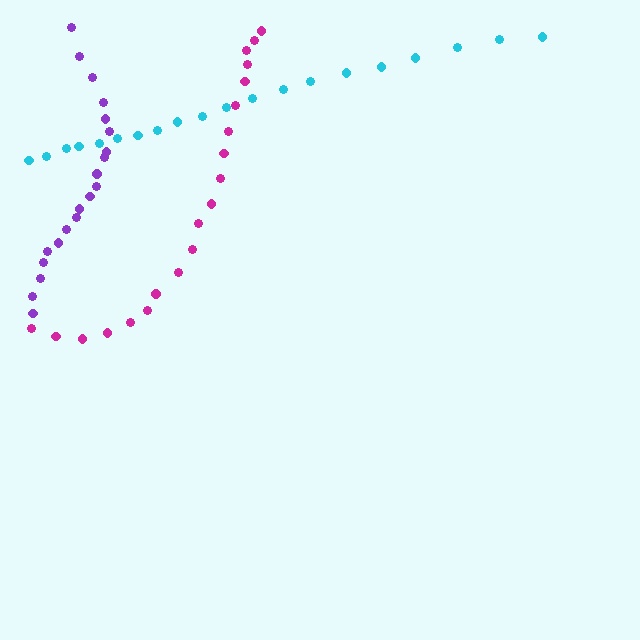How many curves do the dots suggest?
There are 3 distinct paths.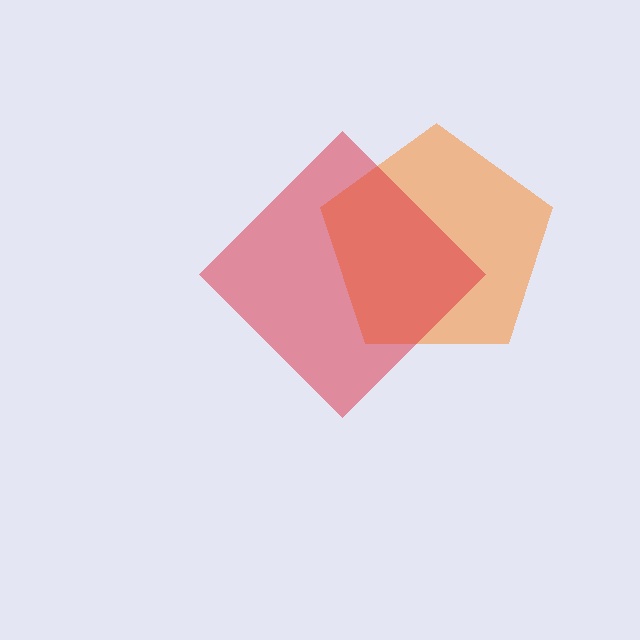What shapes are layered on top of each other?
The layered shapes are: an orange pentagon, a red diamond.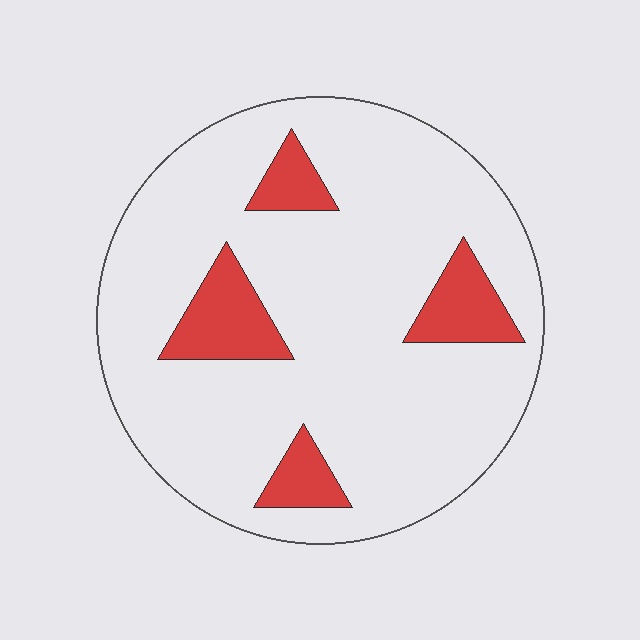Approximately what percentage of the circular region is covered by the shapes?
Approximately 15%.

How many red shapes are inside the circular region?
4.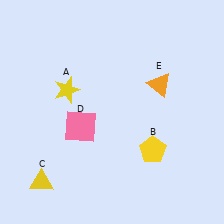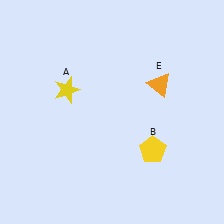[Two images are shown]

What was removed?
The pink square (D), the yellow triangle (C) were removed in Image 2.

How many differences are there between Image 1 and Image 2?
There are 2 differences between the two images.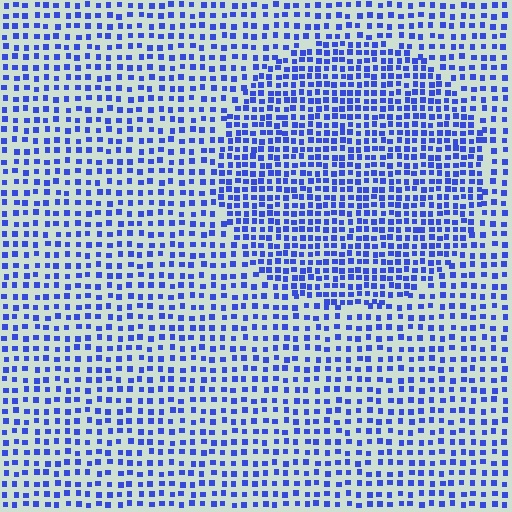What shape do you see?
I see a circle.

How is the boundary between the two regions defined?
The boundary is defined by a change in element density (approximately 1.7x ratio). All elements are the same color, size, and shape.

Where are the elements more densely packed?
The elements are more densely packed inside the circle boundary.